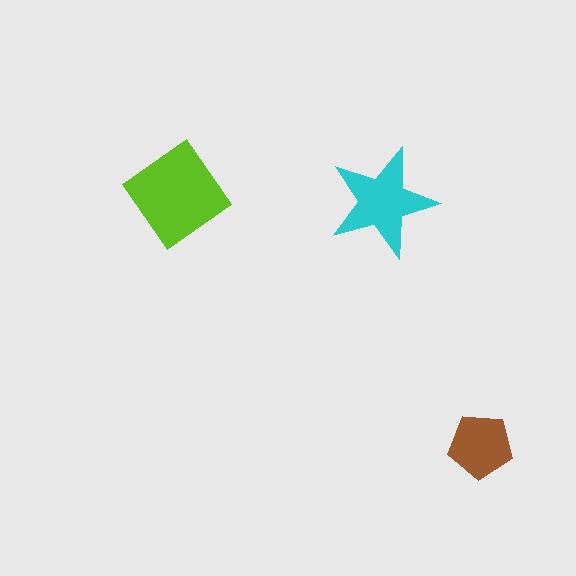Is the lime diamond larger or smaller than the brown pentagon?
Larger.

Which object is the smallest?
The brown pentagon.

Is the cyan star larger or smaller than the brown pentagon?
Larger.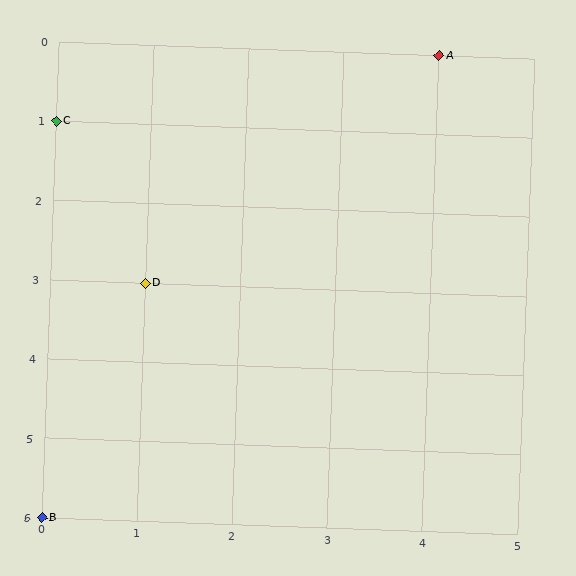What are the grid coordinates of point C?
Point C is at grid coordinates (0, 1).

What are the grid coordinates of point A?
Point A is at grid coordinates (4, 0).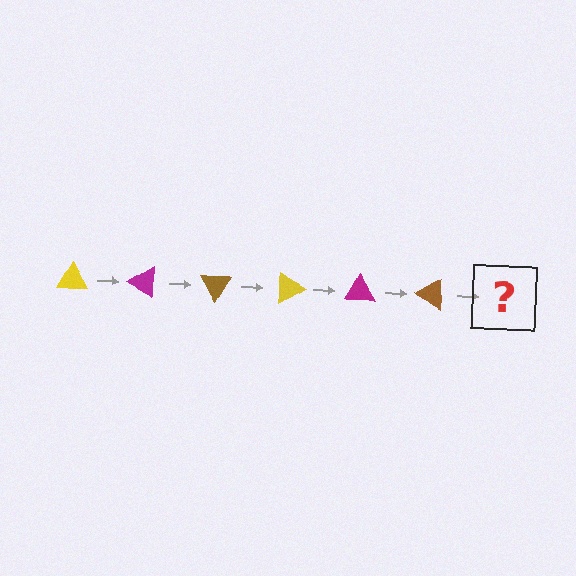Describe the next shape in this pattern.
It should be a yellow triangle, rotated 180 degrees from the start.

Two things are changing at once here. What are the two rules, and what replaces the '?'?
The two rules are that it rotates 30 degrees each step and the color cycles through yellow, magenta, and brown. The '?' should be a yellow triangle, rotated 180 degrees from the start.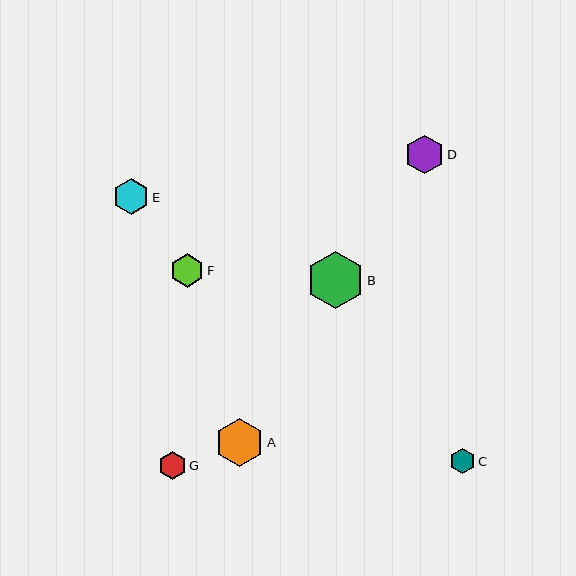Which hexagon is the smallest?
Hexagon C is the smallest with a size of approximately 25 pixels.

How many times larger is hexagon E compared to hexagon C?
Hexagon E is approximately 1.5 times the size of hexagon C.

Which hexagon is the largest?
Hexagon B is the largest with a size of approximately 58 pixels.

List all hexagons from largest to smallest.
From largest to smallest: B, A, D, E, F, G, C.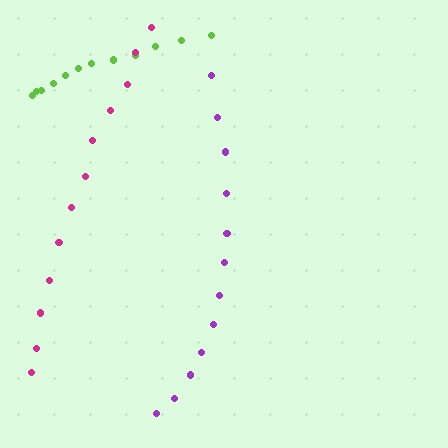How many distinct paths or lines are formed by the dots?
There are 3 distinct paths.